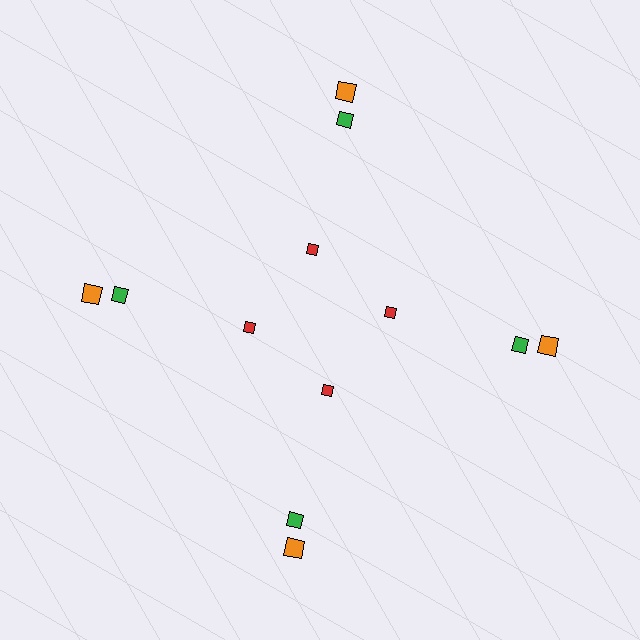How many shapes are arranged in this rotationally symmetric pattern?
There are 12 shapes, arranged in 4 groups of 3.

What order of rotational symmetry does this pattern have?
This pattern has 4-fold rotational symmetry.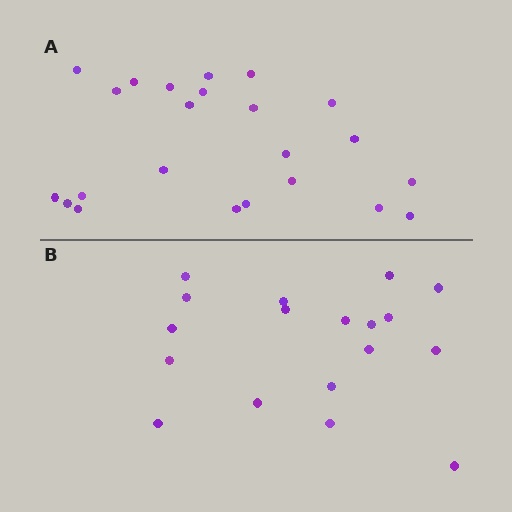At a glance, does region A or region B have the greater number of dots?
Region A (the top region) has more dots.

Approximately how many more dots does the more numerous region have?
Region A has about 5 more dots than region B.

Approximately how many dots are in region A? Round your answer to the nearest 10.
About 20 dots. (The exact count is 23, which rounds to 20.)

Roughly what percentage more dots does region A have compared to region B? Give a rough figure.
About 30% more.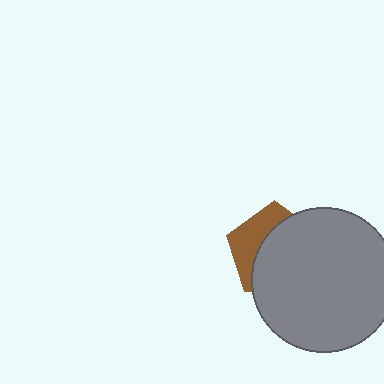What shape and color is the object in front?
The object in front is a gray circle.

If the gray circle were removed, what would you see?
You would see the complete brown pentagon.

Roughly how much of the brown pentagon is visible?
A small part of it is visible (roughly 36%).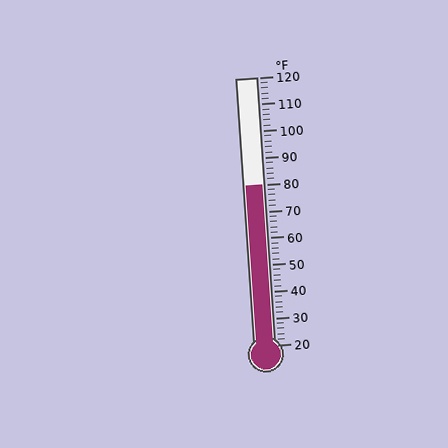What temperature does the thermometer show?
The thermometer shows approximately 80°F.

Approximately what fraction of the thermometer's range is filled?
The thermometer is filled to approximately 60% of its range.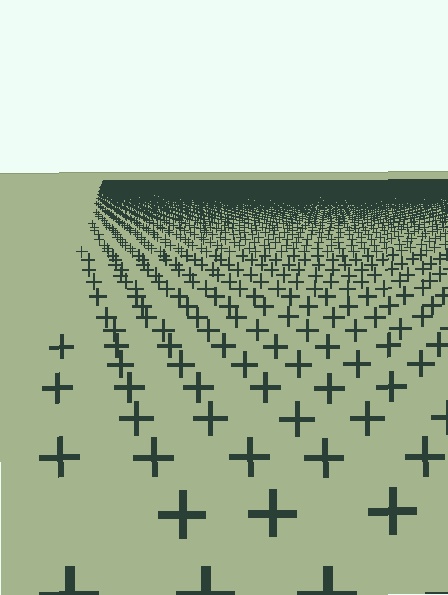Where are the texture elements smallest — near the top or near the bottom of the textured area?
Near the top.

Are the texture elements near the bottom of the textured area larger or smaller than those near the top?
Larger. Near the bottom, elements are closer to the viewer and appear at a bigger on-screen size.